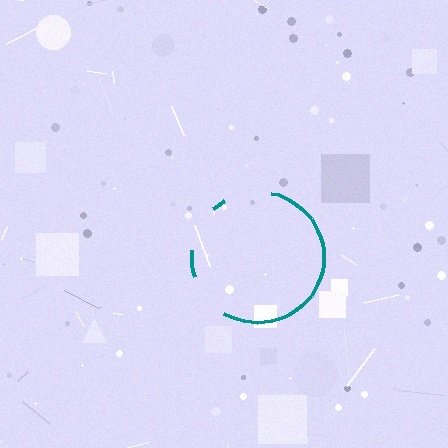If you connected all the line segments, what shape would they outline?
They would outline a circle.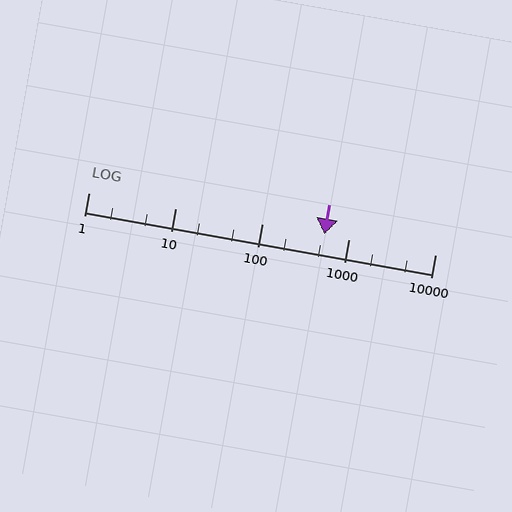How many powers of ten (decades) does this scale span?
The scale spans 4 decades, from 1 to 10000.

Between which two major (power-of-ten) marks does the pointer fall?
The pointer is between 100 and 1000.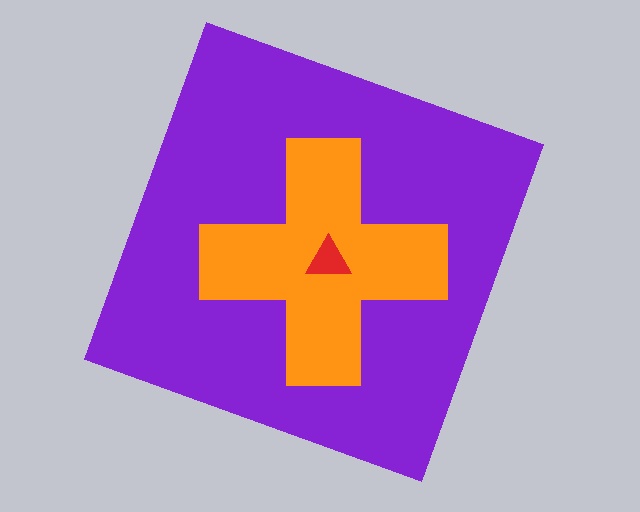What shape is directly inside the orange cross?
The red triangle.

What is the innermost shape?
The red triangle.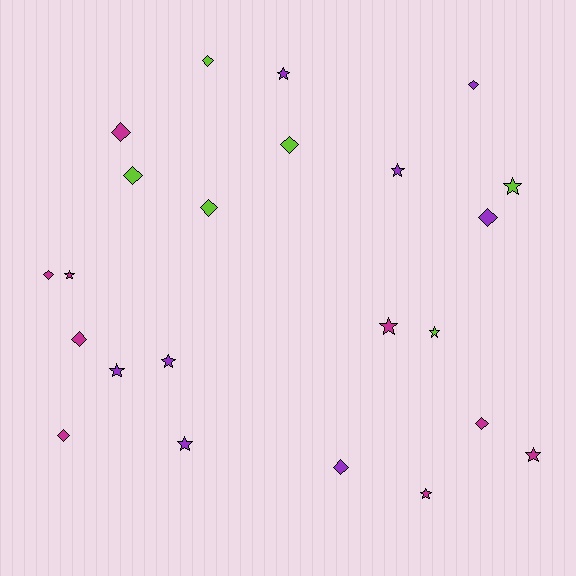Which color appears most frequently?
Magenta, with 9 objects.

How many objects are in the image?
There are 23 objects.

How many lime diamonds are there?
There are 4 lime diamonds.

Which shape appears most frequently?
Diamond, with 12 objects.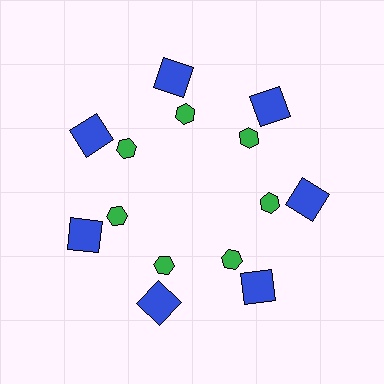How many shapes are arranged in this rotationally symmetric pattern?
There are 14 shapes, arranged in 7 groups of 2.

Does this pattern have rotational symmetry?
Yes, this pattern has 7-fold rotational symmetry. It looks the same after rotating 51 degrees around the center.